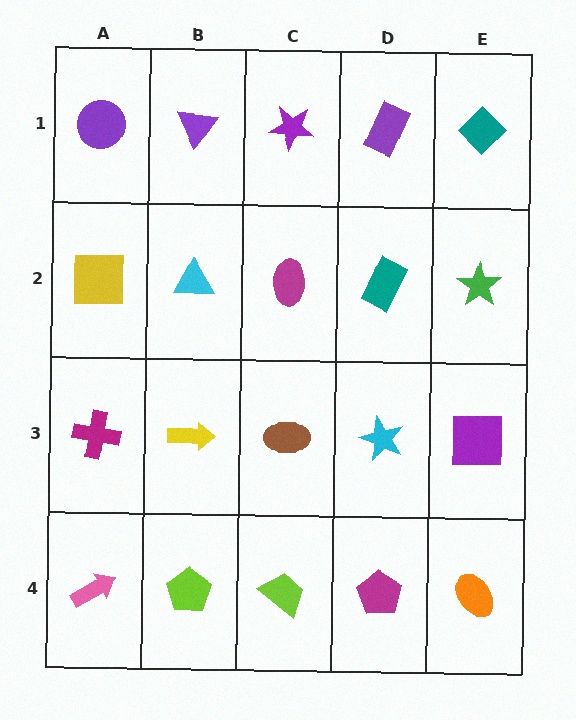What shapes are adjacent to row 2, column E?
A teal diamond (row 1, column E), a purple square (row 3, column E), a teal rectangle (row 2, column D).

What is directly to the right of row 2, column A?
A cyan triangle.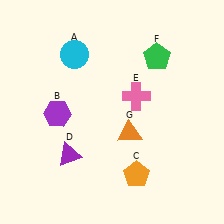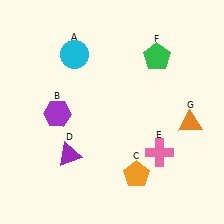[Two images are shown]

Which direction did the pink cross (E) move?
The pink cross (E) moved down.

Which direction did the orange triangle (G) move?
The orange triangle (G) moved right.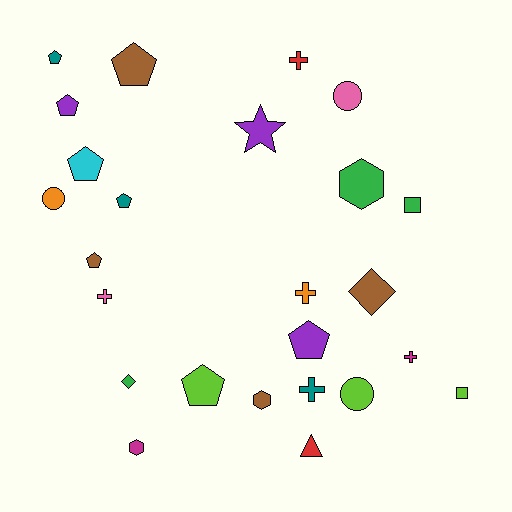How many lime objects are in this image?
There are 3 lime objects.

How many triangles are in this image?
There is 1 triangle.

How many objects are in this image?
There are 25 objects.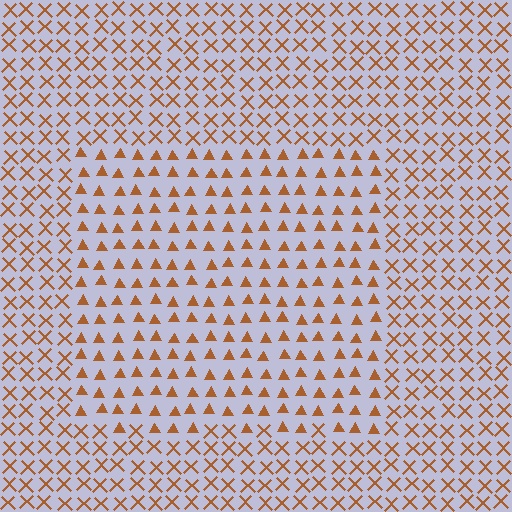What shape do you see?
I see a rectangle.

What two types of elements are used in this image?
The image uses triangles inside the rectangle region and X marks outside it.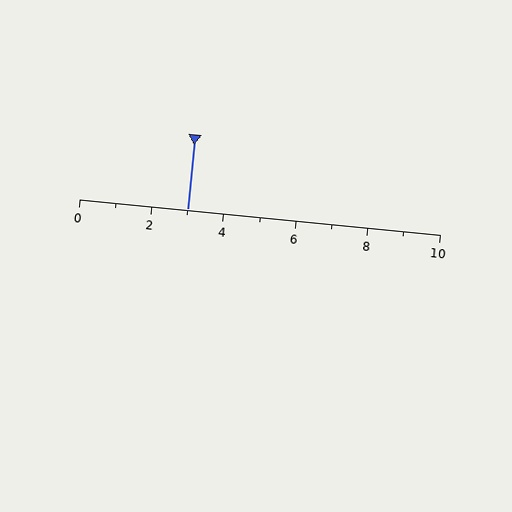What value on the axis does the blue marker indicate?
The marker indicates approximately 3.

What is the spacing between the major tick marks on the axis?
The major ticks are spaced 2 apart.